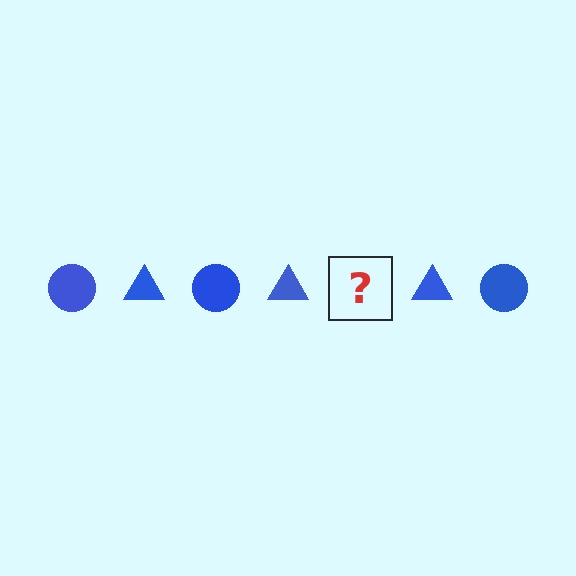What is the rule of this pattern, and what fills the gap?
The rule is that the pattern cycles through circle, triangle shapes in blue. The gap should be filled with a blue circle.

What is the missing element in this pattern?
The missing element is a blue circle.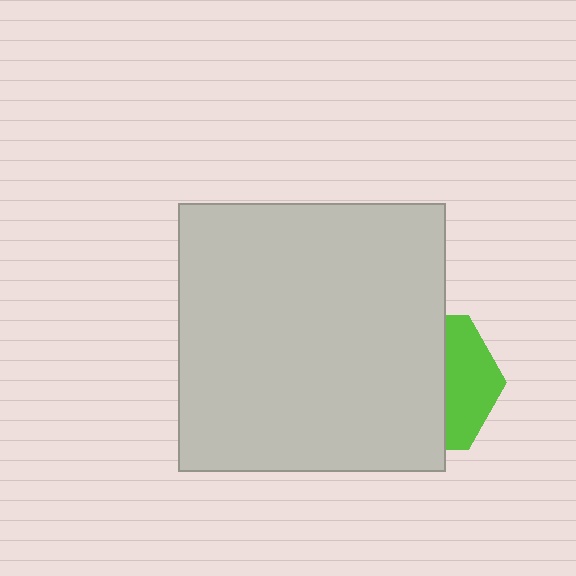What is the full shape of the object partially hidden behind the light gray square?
The partially hidden object is a lime hexagon.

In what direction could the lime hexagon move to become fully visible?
The lime hexagon could move right. That would shift it out from behind the light gray square entirely.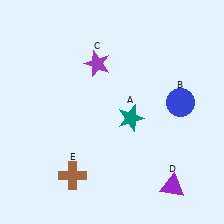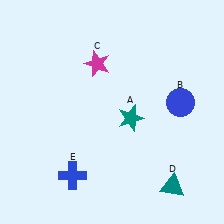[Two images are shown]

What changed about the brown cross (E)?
In Image 1, E is brown. In Image 2, it changed to blue.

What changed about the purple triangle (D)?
In Image 1, D is purple. In Image 2, it changed to teal.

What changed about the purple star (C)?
In Image 1, C is purple. In Image 2, it changed to magenta.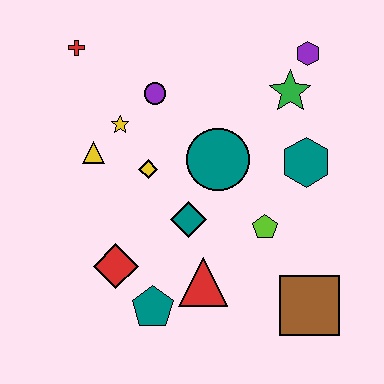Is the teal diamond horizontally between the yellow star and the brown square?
Yes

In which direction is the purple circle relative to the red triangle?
The purple circle is above the red triangle.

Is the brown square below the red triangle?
Yes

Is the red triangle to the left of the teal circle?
Yes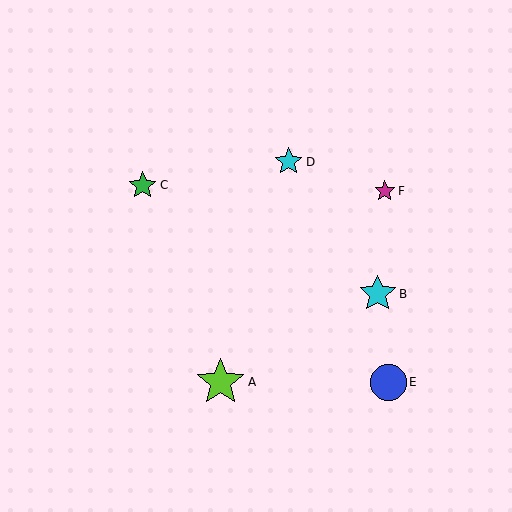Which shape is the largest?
The lime star (labeled A) is the largest.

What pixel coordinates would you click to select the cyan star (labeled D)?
Click at (289, 162) to select the cyan star D.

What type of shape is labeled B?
Shape B is a cyan star.